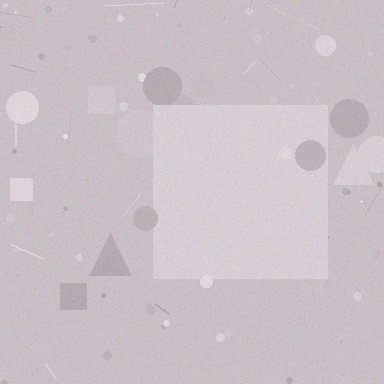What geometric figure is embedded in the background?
A square is embedded in the background.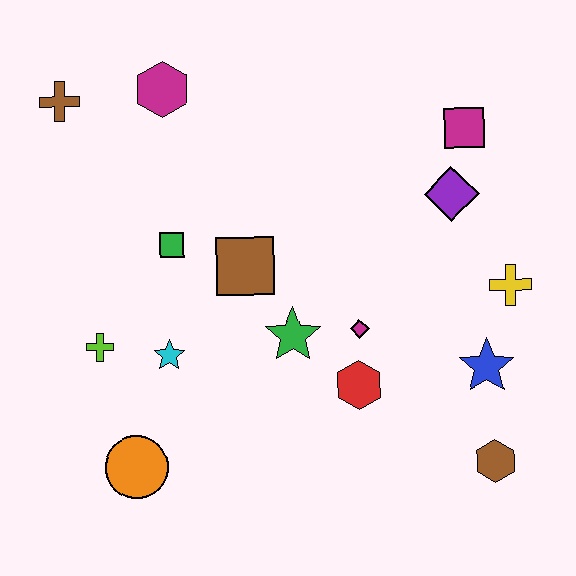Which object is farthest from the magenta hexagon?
The brown hexagon is farthest from the magenta hexagon.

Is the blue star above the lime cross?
No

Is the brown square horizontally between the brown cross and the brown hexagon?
Yes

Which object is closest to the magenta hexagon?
The brown cross is closest to the magenta hexagon.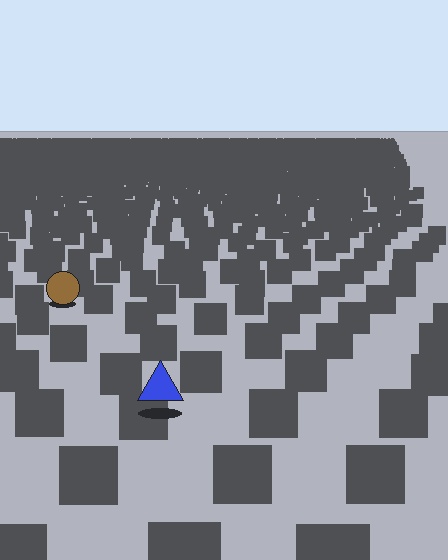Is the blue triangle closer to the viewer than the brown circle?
Yes. The blue triangle is closer — you can tell from the texture gradient: the ground texture is coarser near it.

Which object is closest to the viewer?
The blue triangle is closest. The texture marks near it are larger and more spread out.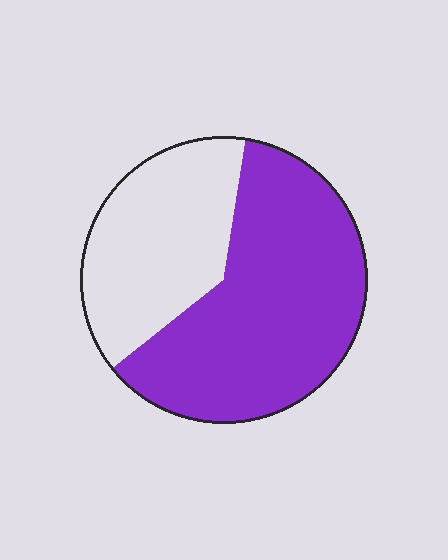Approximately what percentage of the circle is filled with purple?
Approximately 60%.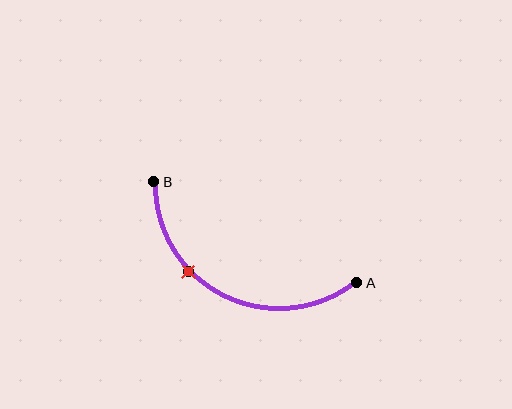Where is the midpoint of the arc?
The arc midpoint is the point on the curve farthest from the straight line joining A and B. It sits below that line.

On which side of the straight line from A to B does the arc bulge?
The arc bulges below the straight line connecting A and B.